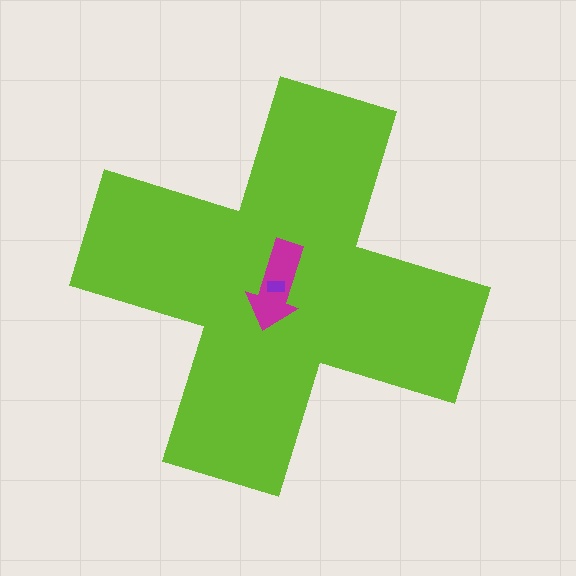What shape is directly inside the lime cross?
The magenta arrow.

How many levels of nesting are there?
3.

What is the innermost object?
The purple rectangle.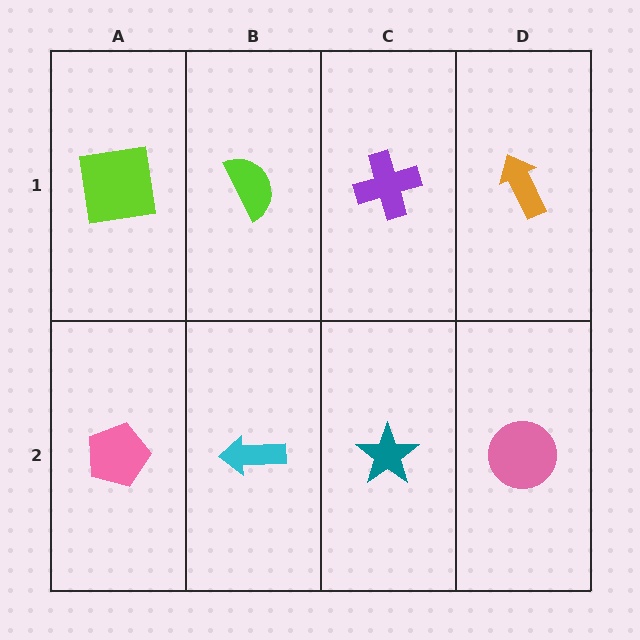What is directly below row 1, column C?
A teal star.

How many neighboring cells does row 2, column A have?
2.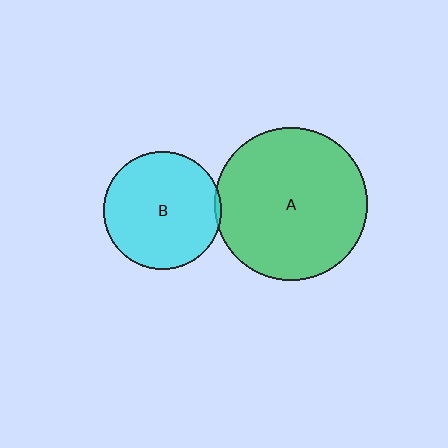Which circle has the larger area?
Circle A (green).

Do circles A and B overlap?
Yes.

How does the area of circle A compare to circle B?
Approximately 1.7 times.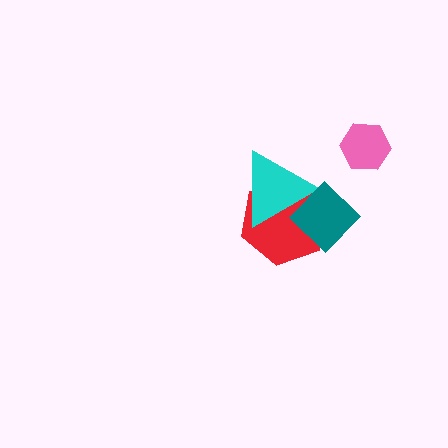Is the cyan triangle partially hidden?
Yes, it is partially covered by another shape.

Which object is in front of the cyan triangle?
The teal diamond is in front of the cyan triangle.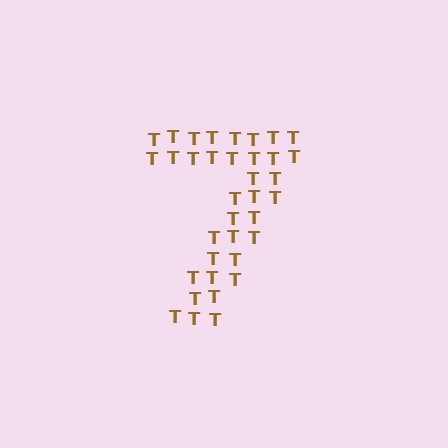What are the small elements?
The small elements are letter T's.